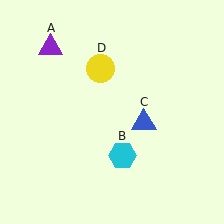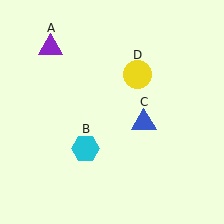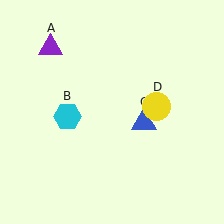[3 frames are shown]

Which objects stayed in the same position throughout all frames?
Purple triangle (object A) and blue triangle (object C) remained stationary.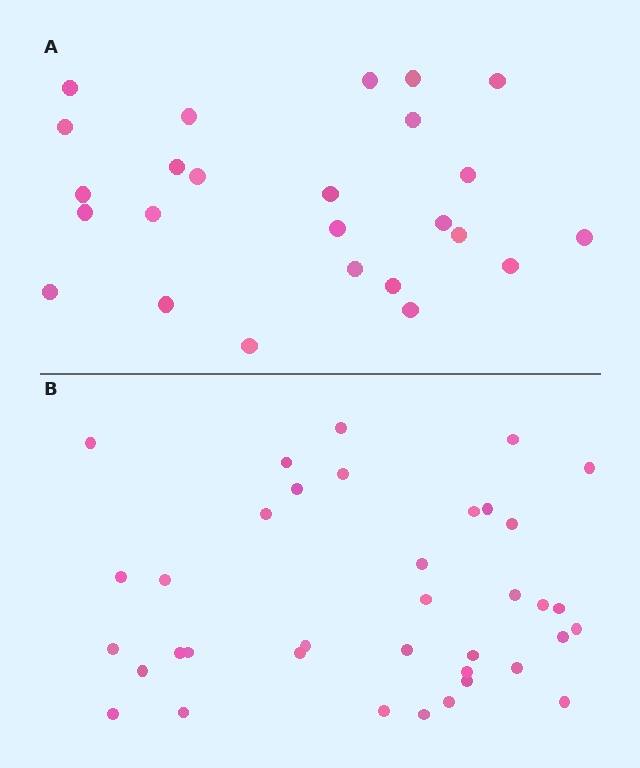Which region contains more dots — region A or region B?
Region B (the bottom region) has more dots.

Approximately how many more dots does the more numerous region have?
Region B has roughly 12 or so more dots than region A.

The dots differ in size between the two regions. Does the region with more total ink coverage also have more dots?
No. Region A has more total ink coverage because its dots are larger, but region B actually contains more individual dots. Total area can be misleading — the number of items is what matters here.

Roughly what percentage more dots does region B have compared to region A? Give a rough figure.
About 50% more.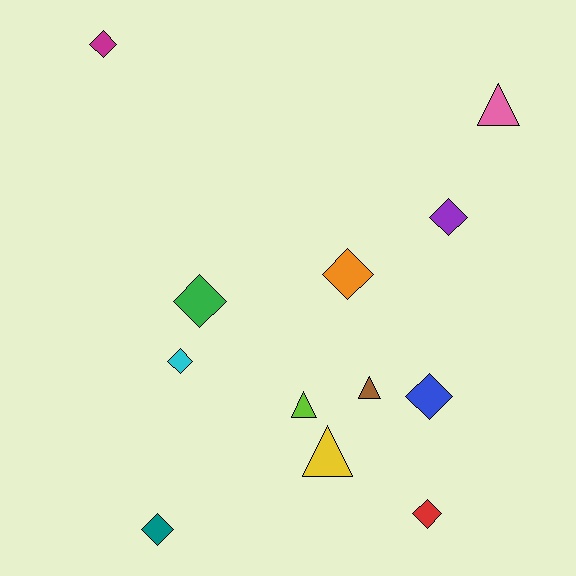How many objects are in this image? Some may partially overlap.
There are 12 objects.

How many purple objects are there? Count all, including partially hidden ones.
There is 1 purple object.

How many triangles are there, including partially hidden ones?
There are 4 triangles.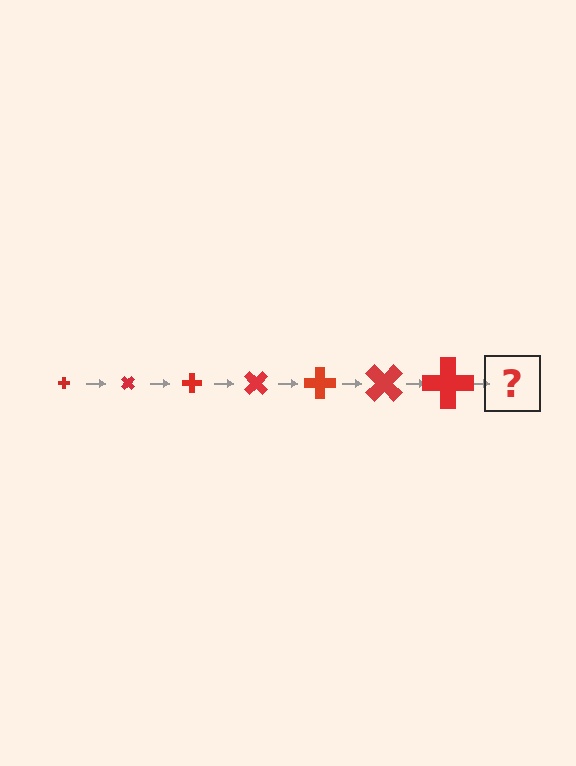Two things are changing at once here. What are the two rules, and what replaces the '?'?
The two rules are that the cross grows larger each step and it rotates 45 degrees each step. The '?' should be a cross, larger than the previous one and rotated 315 degrees from the start.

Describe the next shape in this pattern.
It should be a cross, larger than the previous one and rotated 315 degrees from the start.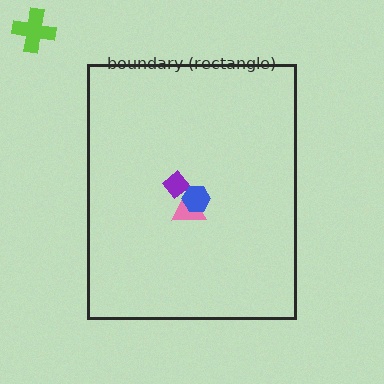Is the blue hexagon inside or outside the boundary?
Inside.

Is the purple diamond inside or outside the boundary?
Inside.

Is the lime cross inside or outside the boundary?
Outside.